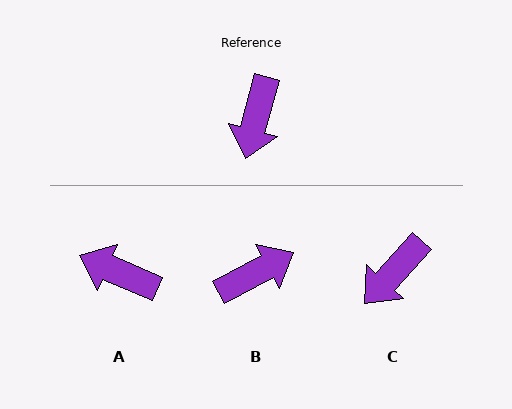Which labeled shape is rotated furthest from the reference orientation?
B, about 133 degrees away.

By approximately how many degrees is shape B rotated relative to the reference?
Approximately 133 degrees counter-clockwise.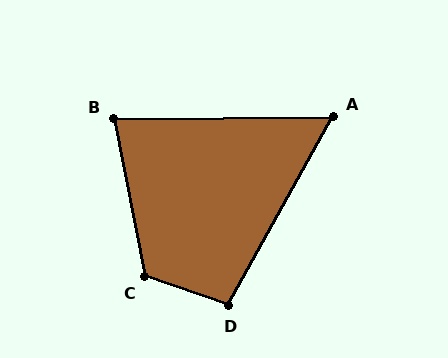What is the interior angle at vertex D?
Approximately 100 degrees (obtuse).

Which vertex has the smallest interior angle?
A, at approximately 60 degrees.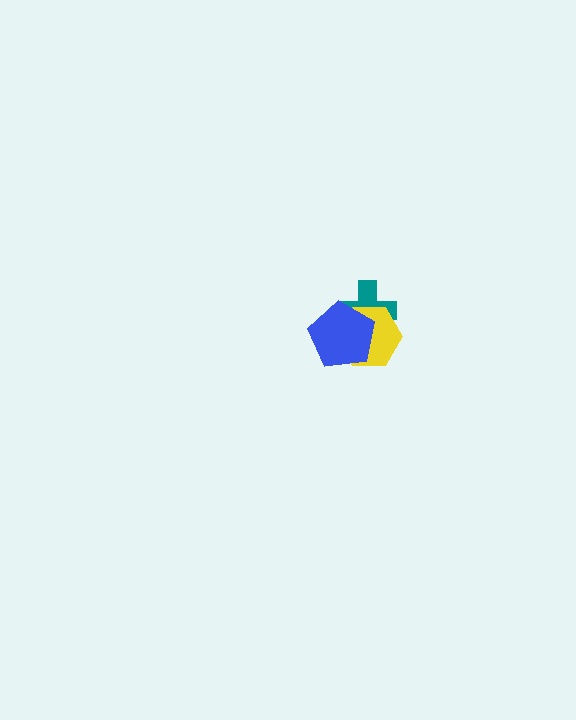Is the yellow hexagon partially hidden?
Yes, it is partially covered by another shape.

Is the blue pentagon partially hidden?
No, no other shape covers it.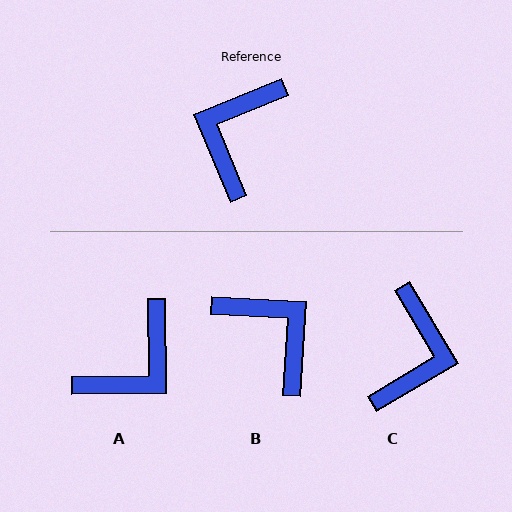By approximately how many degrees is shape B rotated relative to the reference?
Approximately 116 degrees clockwise.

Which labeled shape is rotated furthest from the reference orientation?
C, about 171 degrees away.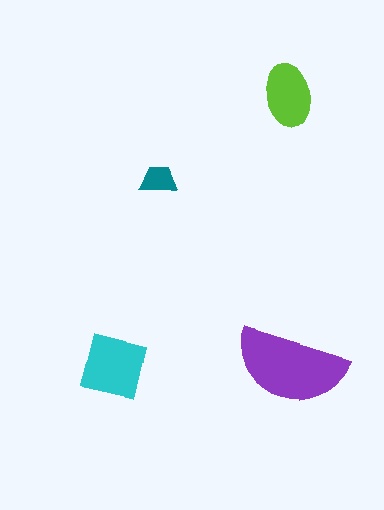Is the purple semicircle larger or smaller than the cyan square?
Larger.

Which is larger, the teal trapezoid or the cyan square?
The cyan square.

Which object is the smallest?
The teal trapezoid.